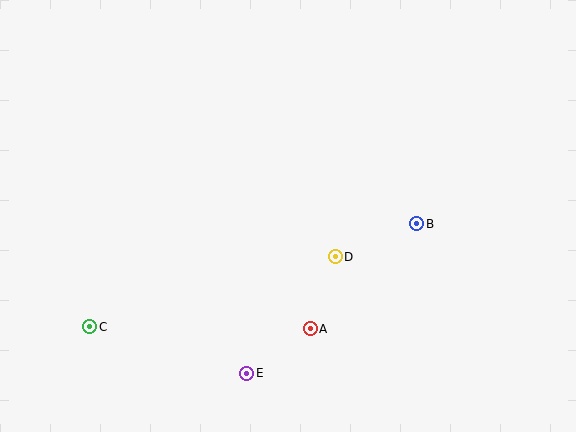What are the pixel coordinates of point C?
Point C is at (90, 327).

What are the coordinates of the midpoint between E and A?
The midpoint between E and A is at (278, 351).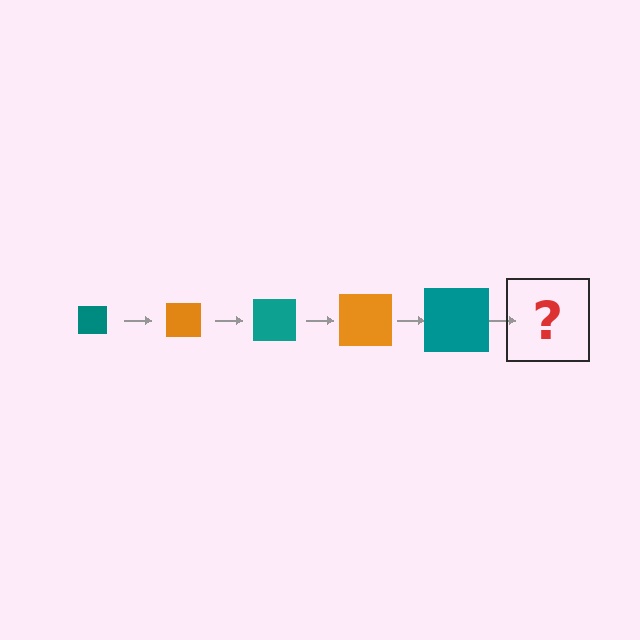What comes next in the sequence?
The next element should be an orange square, larger than the previous one.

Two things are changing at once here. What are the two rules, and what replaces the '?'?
The two rules are that the square grows larger each step and the color cycles through teal and orange. The '?' should be an orange square, larger than the previous one.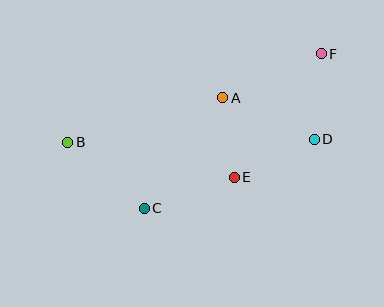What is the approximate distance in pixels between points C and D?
The distance between C and D is approximately 183 pixels.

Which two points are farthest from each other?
Points B and F are farthest from each other.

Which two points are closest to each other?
Points A and E are closest to each other.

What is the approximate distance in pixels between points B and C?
The distance between B and C is approximately 101 pixels.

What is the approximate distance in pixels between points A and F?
The distance between A and F is approximately 108 pixels.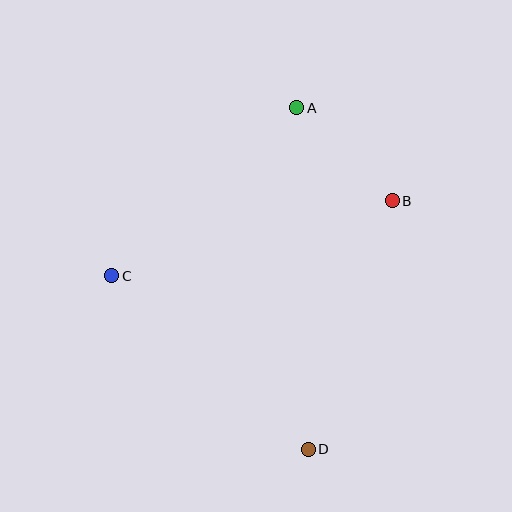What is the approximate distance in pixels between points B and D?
The distance between B and D is approximately 263 pixels.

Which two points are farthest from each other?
Points A and D are farthest from each other.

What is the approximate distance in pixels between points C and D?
The distance between C and D is approximately 262 pixels.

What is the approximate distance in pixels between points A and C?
The distance between A and C is approximately 250 pixels.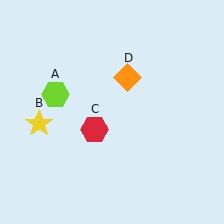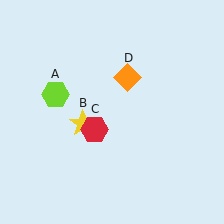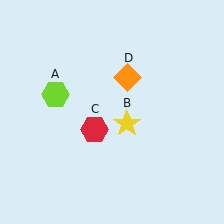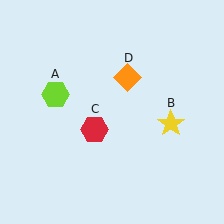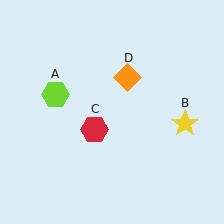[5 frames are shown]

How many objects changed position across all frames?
1 object changed position: yellow star (object B).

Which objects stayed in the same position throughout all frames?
Lime hexagon (object A) and red hexagon (object C) and orange diamond (object D) remained stationary.